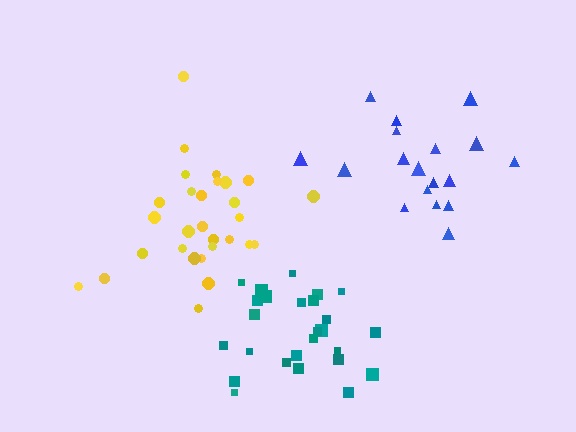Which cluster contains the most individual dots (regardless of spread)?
Yellow (29).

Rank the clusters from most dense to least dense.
teal, yellow, blue.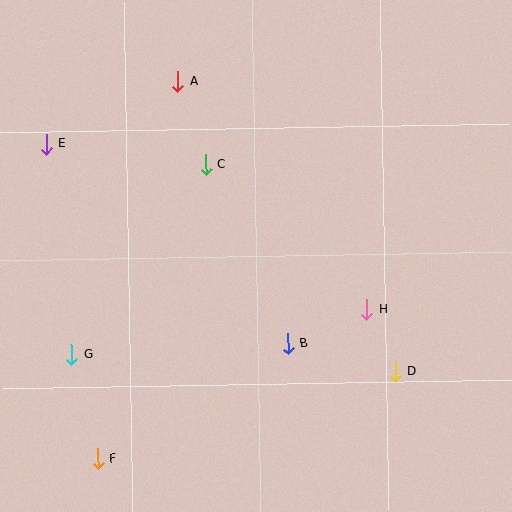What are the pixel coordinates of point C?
Point C is at (206, 164).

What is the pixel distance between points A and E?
The distance between A and E is 146 pixels.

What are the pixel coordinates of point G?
Point G is at (71, 354).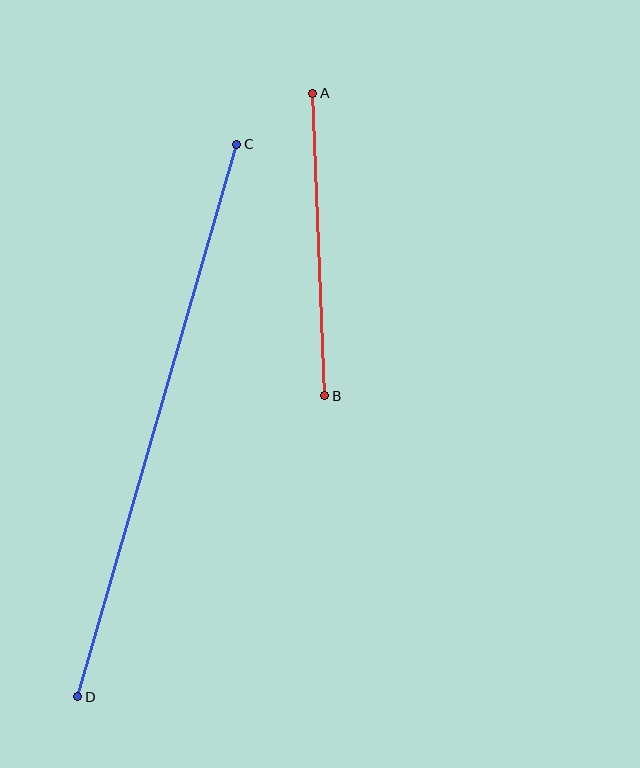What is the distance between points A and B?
The distance is approximately 303 pixels.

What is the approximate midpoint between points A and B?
The midpoint is at approximately (319, 245) pixels.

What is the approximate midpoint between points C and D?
The midpoint is at approximately (157, 420) pixels.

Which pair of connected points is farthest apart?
Points C and D are farthest apart.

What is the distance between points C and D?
The distance is approximately 575 pixels.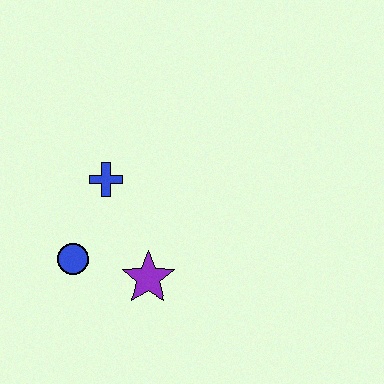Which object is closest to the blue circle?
The purple star is closest to the blue circle.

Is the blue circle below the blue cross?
Yes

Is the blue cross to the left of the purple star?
Yes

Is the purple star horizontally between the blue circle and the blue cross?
No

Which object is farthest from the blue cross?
The purple star is farthest from the blue cross.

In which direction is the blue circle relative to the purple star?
The blue circle is to the left of the purple star.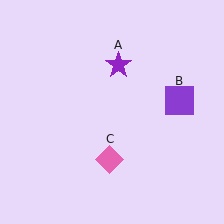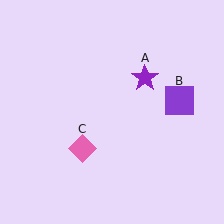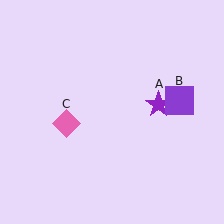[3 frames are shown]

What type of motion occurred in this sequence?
The purple star (object A), pink diamond (object C) rotated clockwise around the center of the scene.